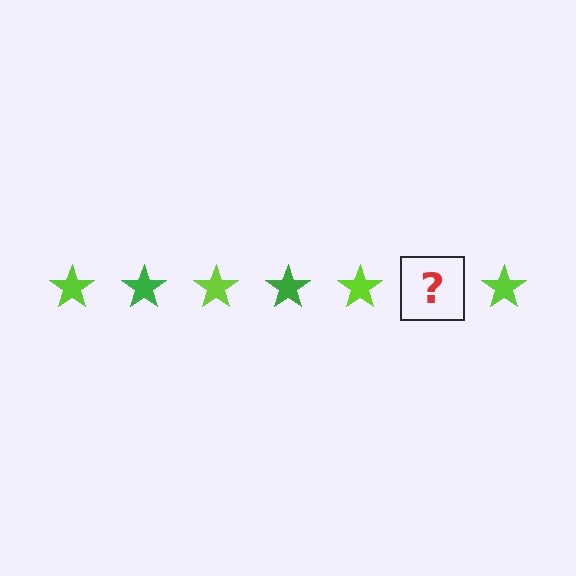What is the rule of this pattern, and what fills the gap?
The rule is that the pattern cycles through lime, green stars. The gap should be filled with a green star.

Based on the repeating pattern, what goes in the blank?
The blank should be a green star.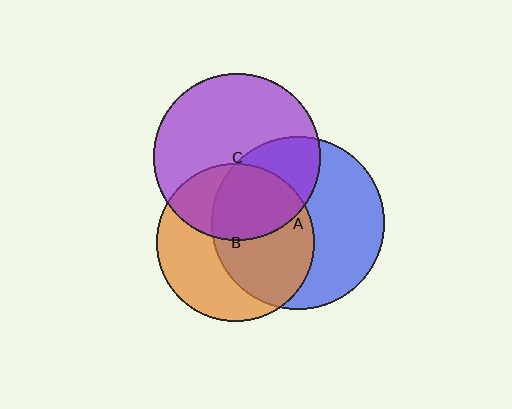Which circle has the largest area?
Circle A (blue).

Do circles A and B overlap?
Yes.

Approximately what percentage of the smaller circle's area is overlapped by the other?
Approximately 55%.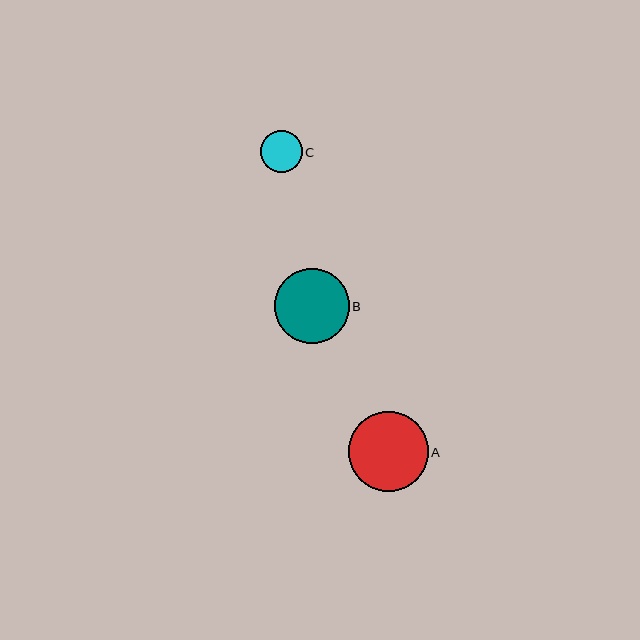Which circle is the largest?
Circle A is the largest with a size of approximately 80 pixels.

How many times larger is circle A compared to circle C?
Circle A is approximately 1.9 times the size of circle C.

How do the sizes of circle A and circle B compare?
Circle A and circle B are approximately the same size.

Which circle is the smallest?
Circle C is the smallest with a size of approximately 42 pixels.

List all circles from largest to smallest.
From largest to smallest: A, B, C.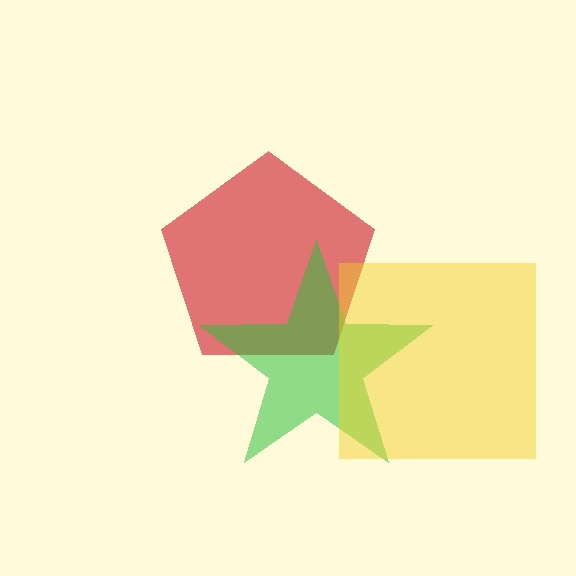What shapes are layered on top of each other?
The layered shapes are: a red pentagon, a green star, a yellow square.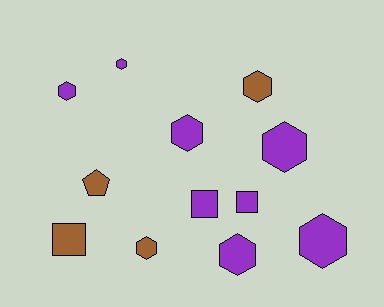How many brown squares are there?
There is 1 brown square.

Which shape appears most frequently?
Hexagon, with 8 objects.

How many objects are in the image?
There are 12 objects.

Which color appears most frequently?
Purple, with 8 objects.